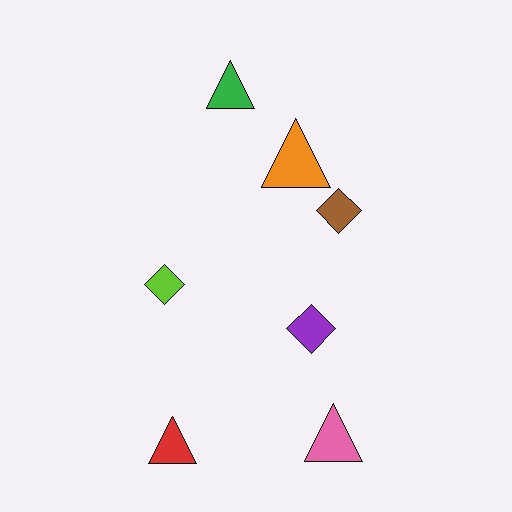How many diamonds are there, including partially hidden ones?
There are 3 diamonds.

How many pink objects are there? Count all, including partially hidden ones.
There is 1 pink object.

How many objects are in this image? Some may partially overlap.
There are 7 objects.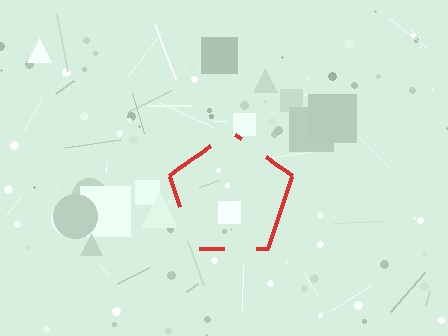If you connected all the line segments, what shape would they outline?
They would outline a pentagon.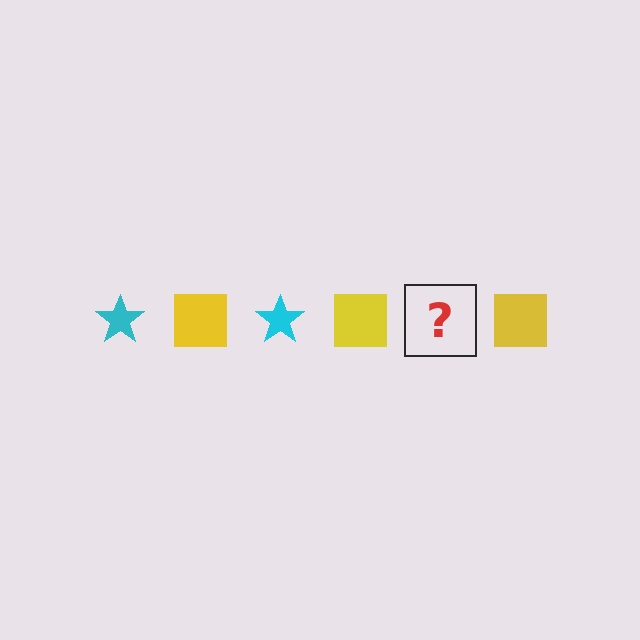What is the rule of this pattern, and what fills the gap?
The rule is that the pattern alternates between cyan star and yellow square. The gap should be filled with a cyan star.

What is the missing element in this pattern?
The missing element is a cyan star.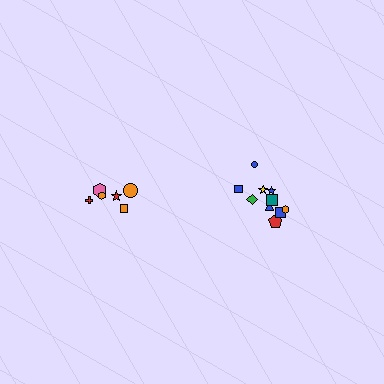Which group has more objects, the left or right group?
The right group.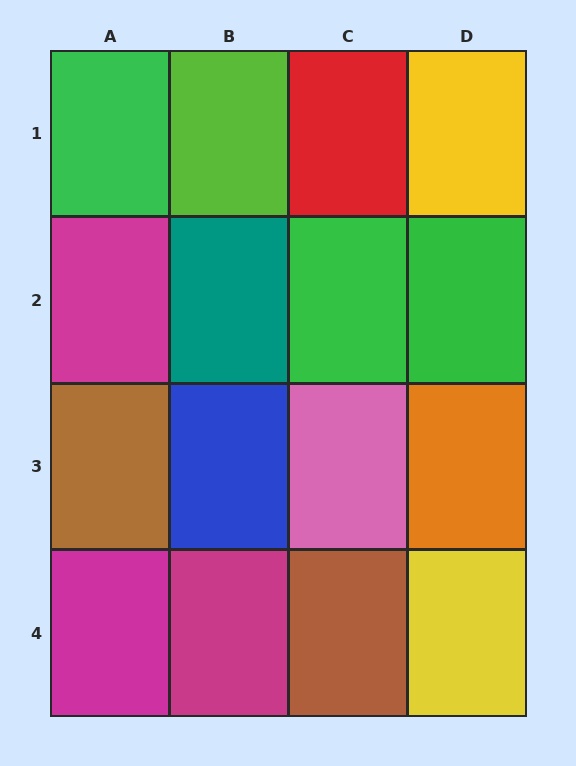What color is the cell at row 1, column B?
Lime.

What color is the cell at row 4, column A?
Magenta.